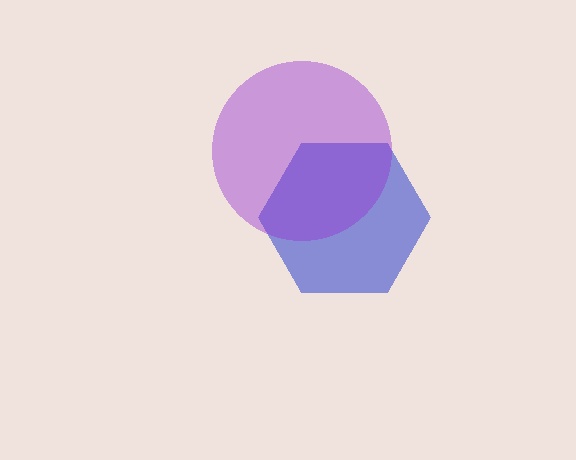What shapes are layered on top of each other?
The layered shapes are: a blue hexagon, a purple circle.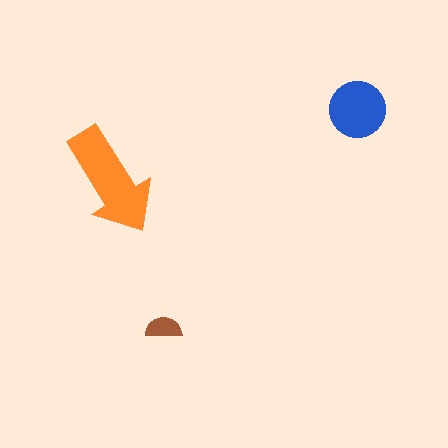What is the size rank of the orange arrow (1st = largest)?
1st.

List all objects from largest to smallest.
The orange arrow, the blue circle, the brown semicircle.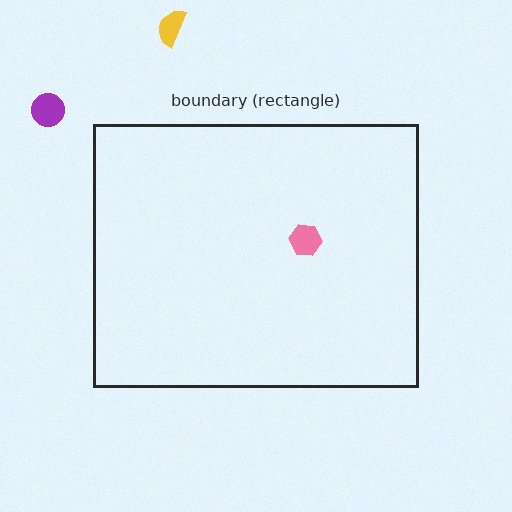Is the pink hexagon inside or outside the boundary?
Inside.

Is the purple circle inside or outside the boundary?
Outside.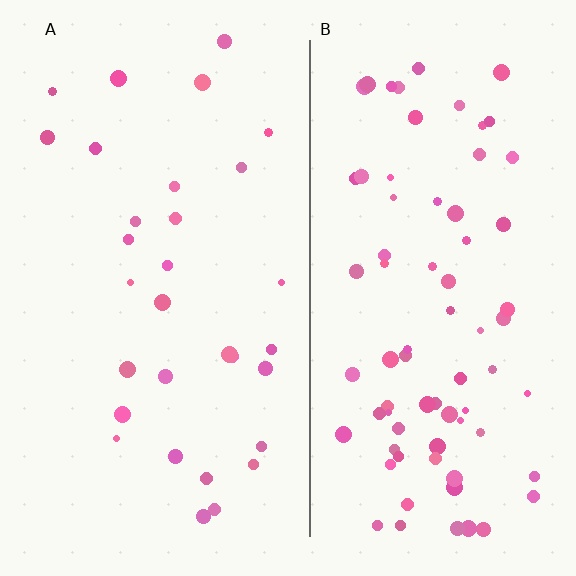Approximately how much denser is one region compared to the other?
Approximately 2.5× — region B over region A.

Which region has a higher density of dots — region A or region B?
B (the right).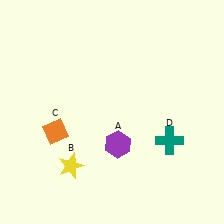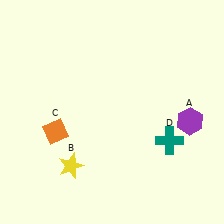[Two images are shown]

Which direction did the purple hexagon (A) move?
The purple hexagon (A) moved right.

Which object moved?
The purple hexagon (A) moved right.